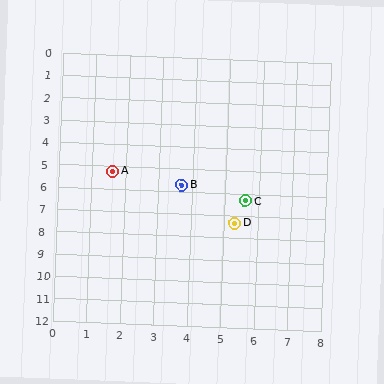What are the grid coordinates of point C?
Point C is at approximately (5.6, 6.3).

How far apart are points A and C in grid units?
Points A and C are about 4.1 grid units apart.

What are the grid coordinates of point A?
Point A is at approximately (1.6, 5.2).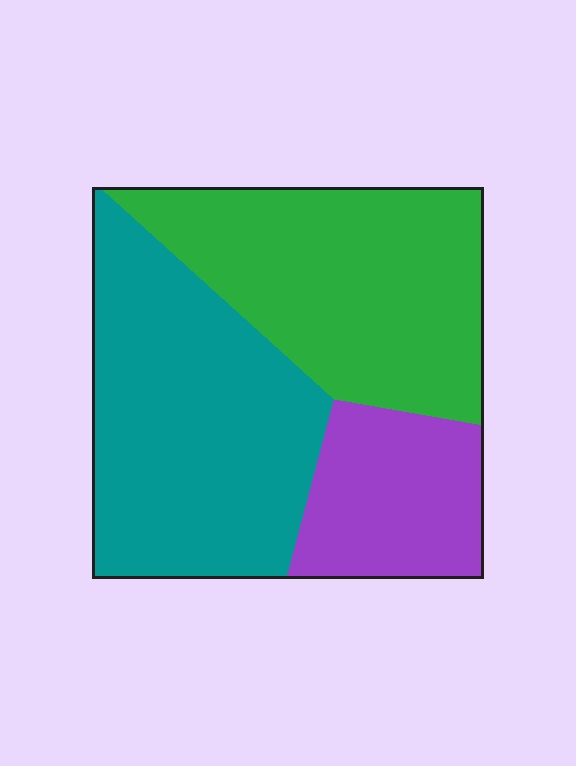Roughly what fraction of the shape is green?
Green takes up between a third and a half of the shape.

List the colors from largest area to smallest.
From largest to smallest: teal, green, purple.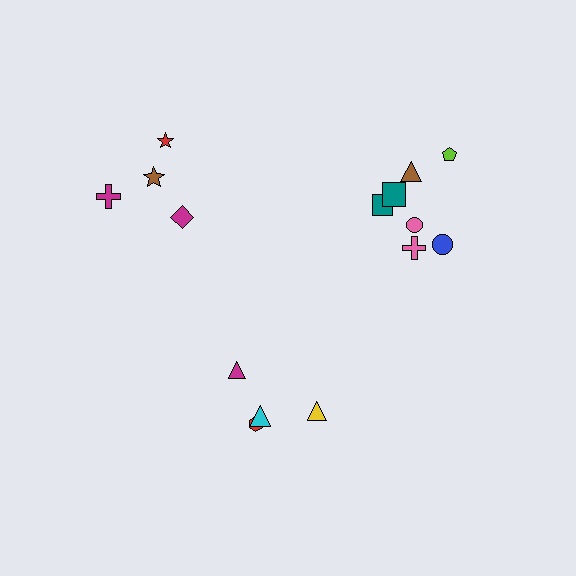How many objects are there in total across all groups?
There are 15 objects.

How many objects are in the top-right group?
There are 7 objects.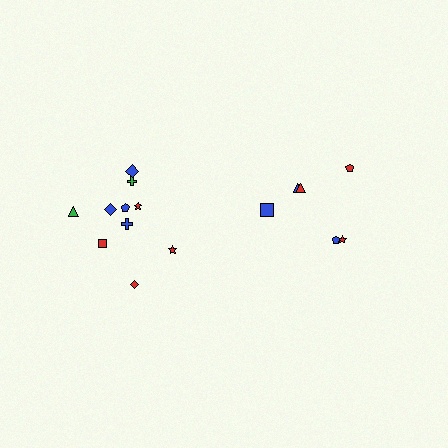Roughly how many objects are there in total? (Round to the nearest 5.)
Roughly 15 objects in total.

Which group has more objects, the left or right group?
The left group.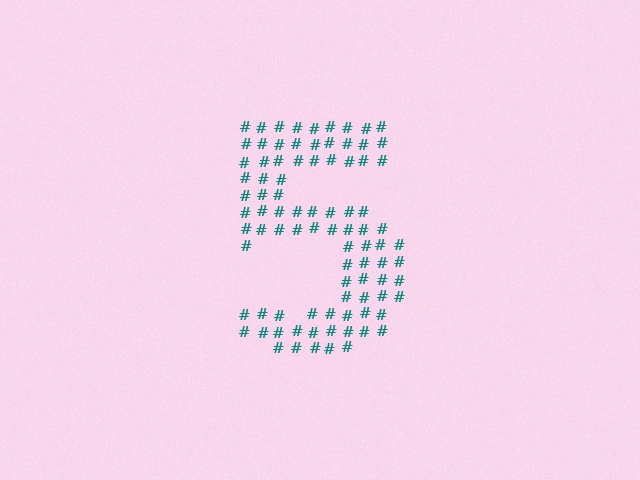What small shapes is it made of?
It is made of small hash symbols.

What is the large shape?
The large shape is the digit 5.